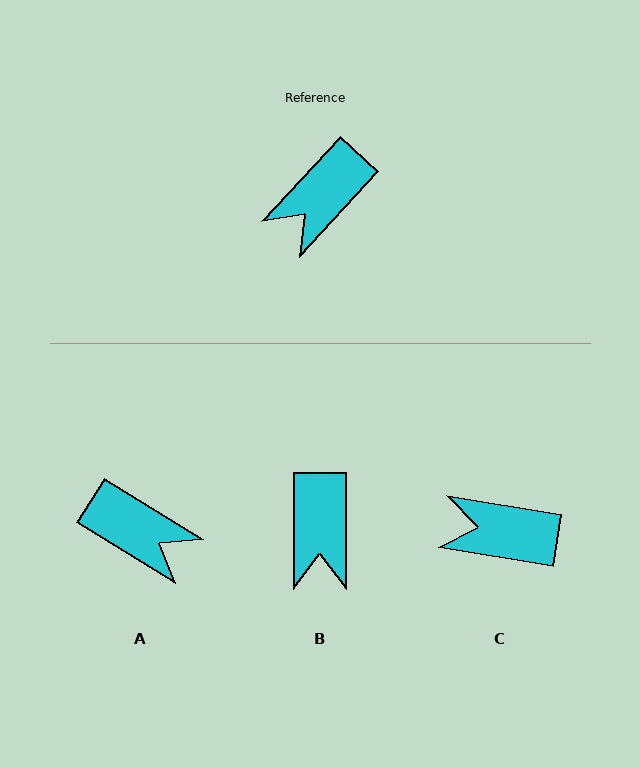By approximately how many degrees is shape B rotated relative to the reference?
Approximately 43 degrees counter-clockwise.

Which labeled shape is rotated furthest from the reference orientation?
A, about 101 degrees away.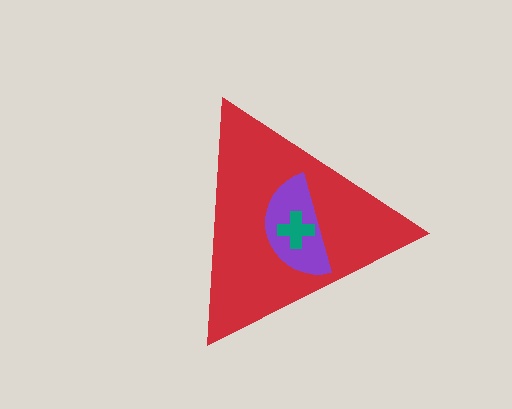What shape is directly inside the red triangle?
The purple semicircle.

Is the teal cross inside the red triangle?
Yes.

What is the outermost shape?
The red triangle.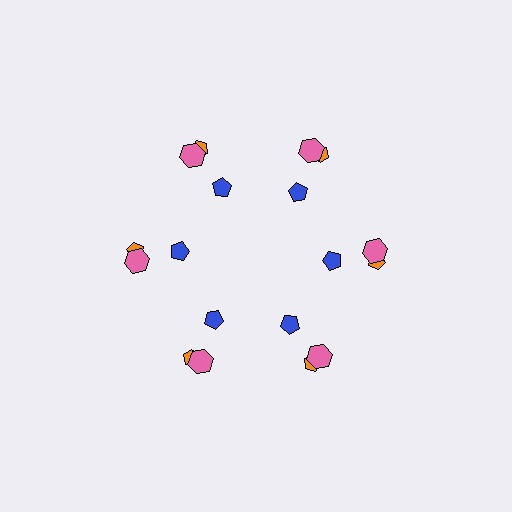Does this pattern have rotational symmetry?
Yes, this pattern has 6-fold rotational symmetry. It looks the same after rotating 60 degrees around the center.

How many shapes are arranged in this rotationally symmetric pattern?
There are 18 shapes, arranged in 6 groups of 3.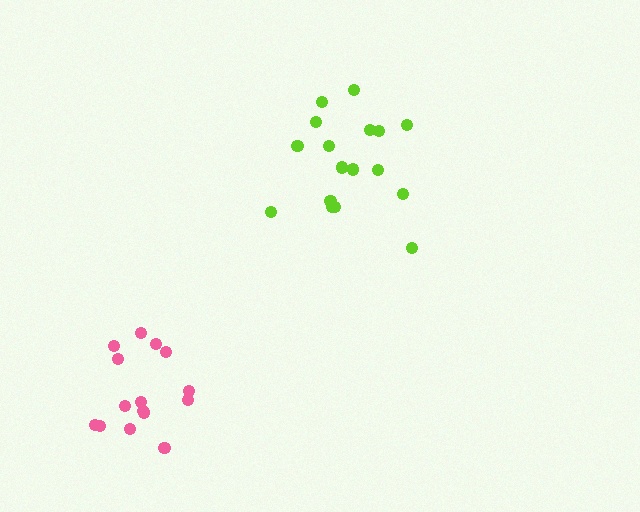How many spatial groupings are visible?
There are 2 spatial groupings.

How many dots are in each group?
Group 1: 15 dots, Group 2: 17 dots (32 total).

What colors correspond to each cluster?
The clusters are colored: pink, lime.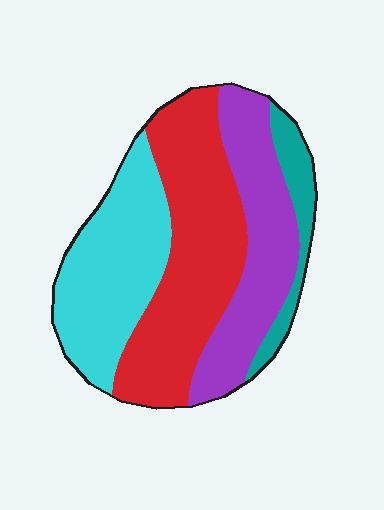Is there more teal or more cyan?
Cyan.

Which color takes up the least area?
Teal, at roughly 10%.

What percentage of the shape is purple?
Purple takes up about one quarter (1/4) of the shape.